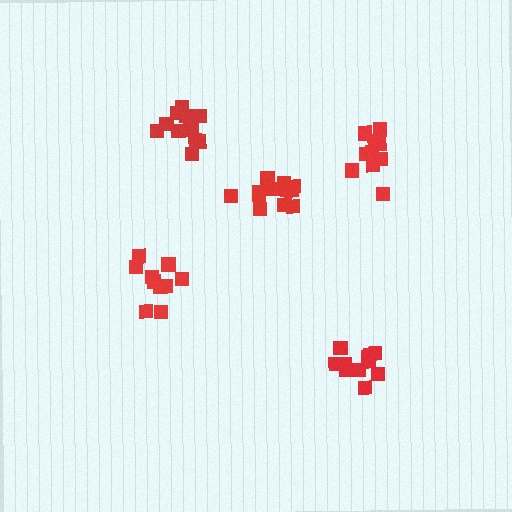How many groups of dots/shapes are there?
There are 5 groups.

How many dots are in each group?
Group 1: 12 dots, Group 2: 10 dots, Group 3: 11 dots, Group 4: 10 dots, Group 5: 13 dots (56 total).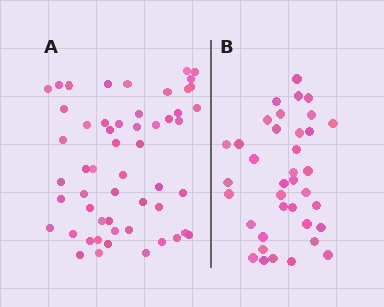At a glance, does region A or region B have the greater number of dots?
Region A (the left region) has more dots.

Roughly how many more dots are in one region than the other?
Region A has approximately 15 more dots than region B.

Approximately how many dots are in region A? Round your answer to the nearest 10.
About 50 dots. (The exact count is 54, which rounds to 50.)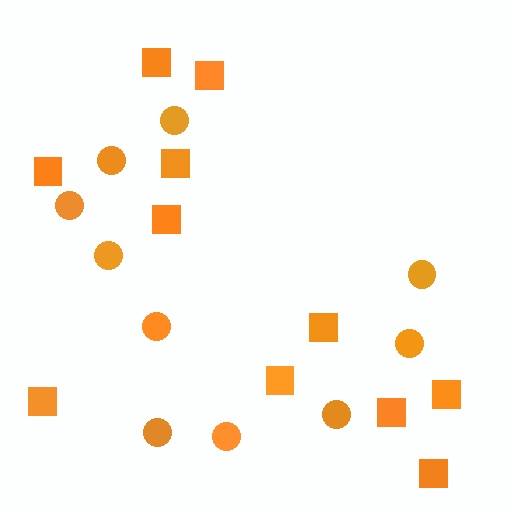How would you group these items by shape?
There are 2 groups: one group of circles (10) and one group of squares (11).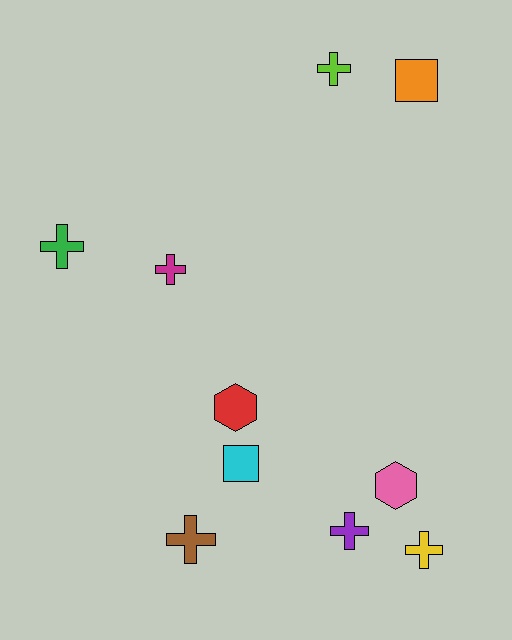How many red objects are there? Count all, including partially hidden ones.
There is 1 red object.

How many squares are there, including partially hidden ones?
There are 2 squares.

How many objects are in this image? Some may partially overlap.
There are 10 objects.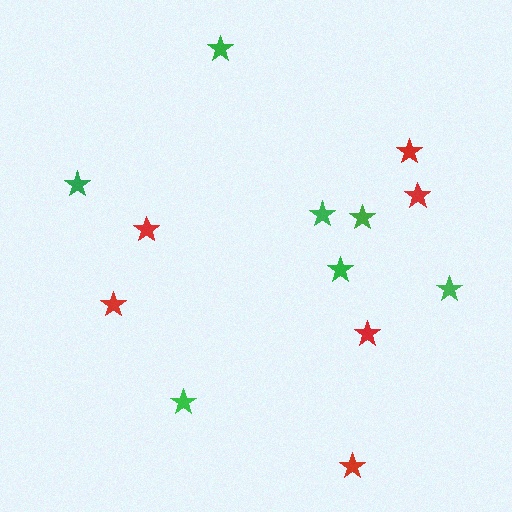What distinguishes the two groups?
There are 2 groups: one group of red stars (6) and one group of green stars (7).